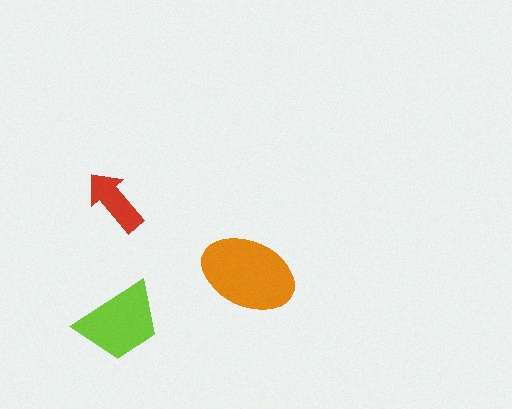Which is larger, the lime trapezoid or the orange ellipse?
The orange ellipse.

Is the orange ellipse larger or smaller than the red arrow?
Larger.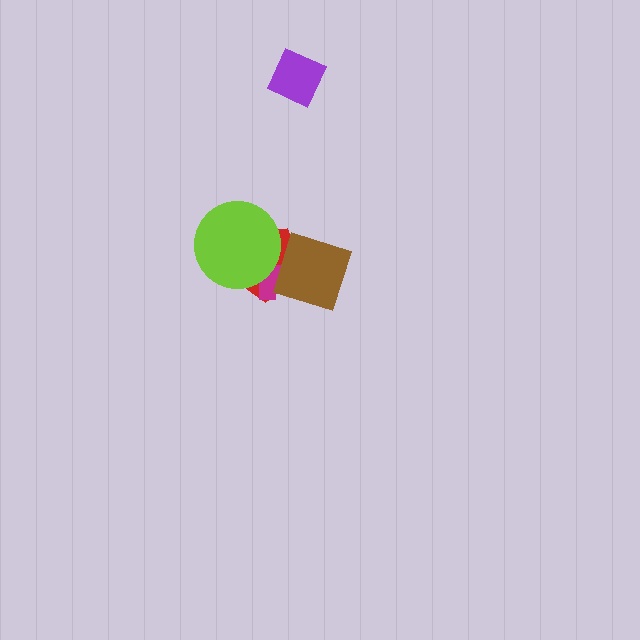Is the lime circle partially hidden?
No, no other shape covers it.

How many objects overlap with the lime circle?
2 objects overlap with the lime circle.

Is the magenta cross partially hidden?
Yes, it is partially covered by another shape.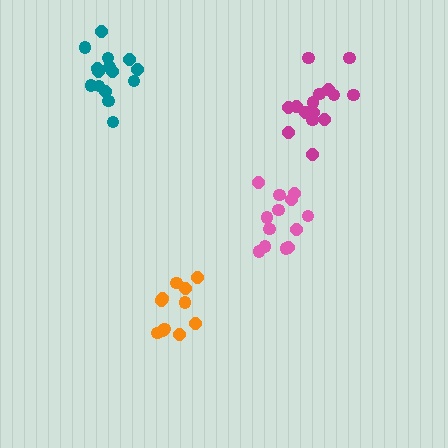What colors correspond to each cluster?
The clusters are colored: pink, magenta, orange, teal.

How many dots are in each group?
Group 1: 13 dots, Group 2: 15 dots, Group 3: 11 dots, Group 4: 15 dots (54 total).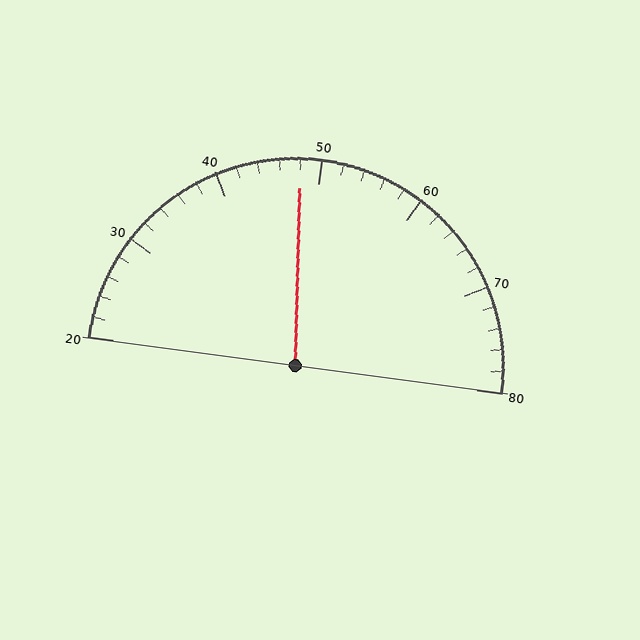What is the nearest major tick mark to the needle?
The nearest major tick mark is 50.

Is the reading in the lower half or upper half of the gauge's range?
The reading is in the lower half of the range (20 to 80).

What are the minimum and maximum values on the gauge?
The gauge ranges from 20 to 80.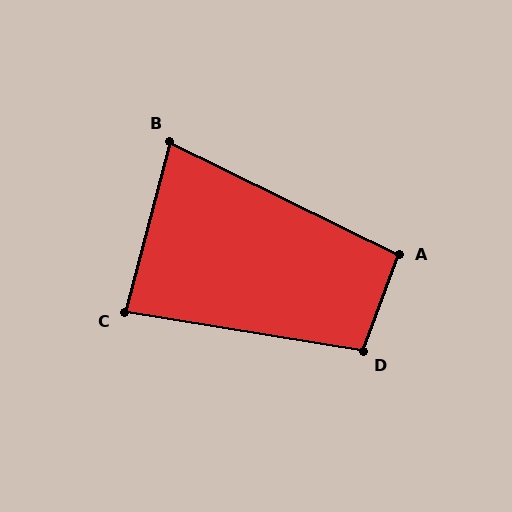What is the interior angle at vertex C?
Approximately 84 degrees (acute).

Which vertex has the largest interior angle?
D, at approximately 101 degrees.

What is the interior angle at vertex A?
Approximately 96 degrees (obtuse).